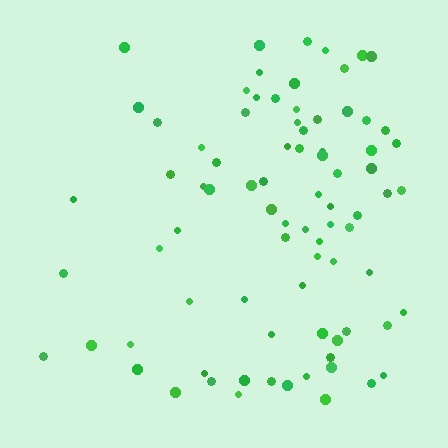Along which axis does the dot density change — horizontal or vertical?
Horizontal.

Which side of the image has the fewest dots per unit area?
The left.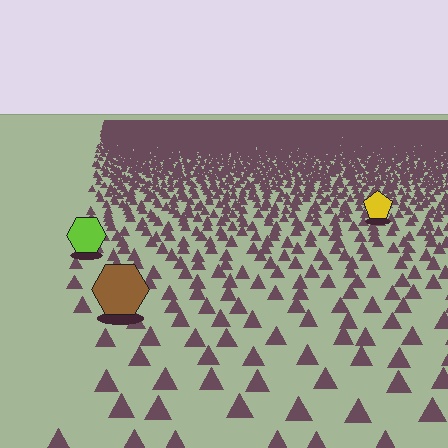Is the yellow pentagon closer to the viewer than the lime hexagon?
No. The lime hexagon is closer — you can tell from the texture gradient: the ground texture is coarser near it.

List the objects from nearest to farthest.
From nearest to farthest: the brown hexagon, the lime hexagon, the yellow pentagon.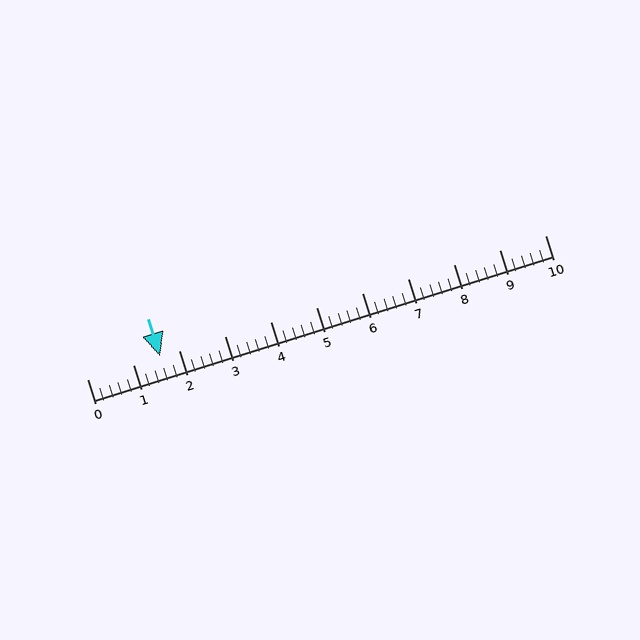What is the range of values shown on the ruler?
The ruler shows values from 0 to 10.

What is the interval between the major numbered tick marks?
The major tick marks are spaced 1 units apart.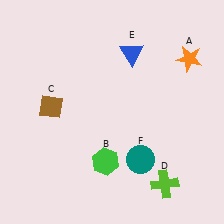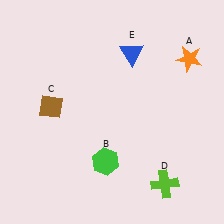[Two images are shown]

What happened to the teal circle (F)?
The teal circle (F) was removed in Image 2. It was in the bottom-right area of Image 1.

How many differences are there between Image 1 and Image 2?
There is 1 difference between the two images.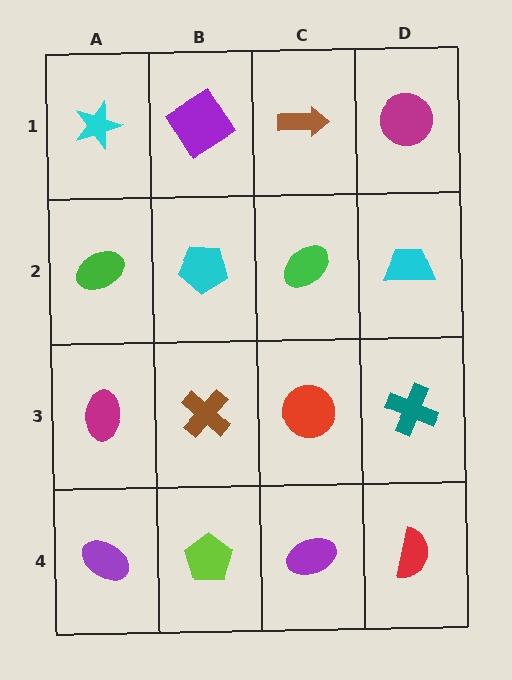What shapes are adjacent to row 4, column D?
A teal cross (row 3, column D), a purple ellipse (row 4, column C).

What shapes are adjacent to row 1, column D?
A cyan trapezoid (row 2, column D), a brown arrow (row 1, column C).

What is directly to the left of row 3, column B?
A magenta ellipse.